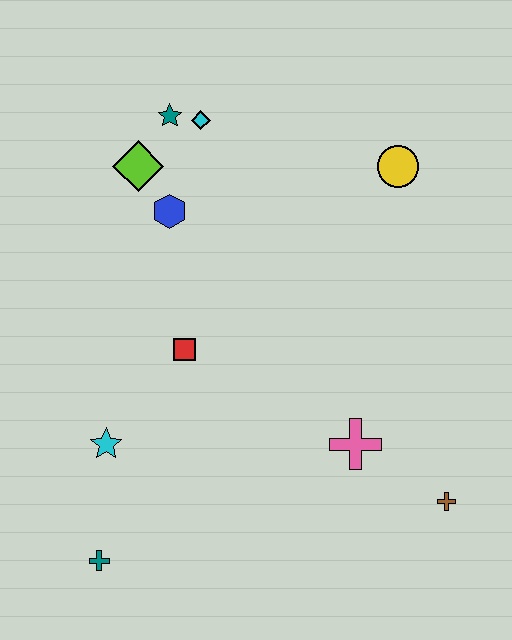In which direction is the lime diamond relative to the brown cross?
The lime diamond is above the brown cross.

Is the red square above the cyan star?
Yes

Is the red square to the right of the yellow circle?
No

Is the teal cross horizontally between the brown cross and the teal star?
No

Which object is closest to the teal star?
The cyan diamond is closest to the teal star.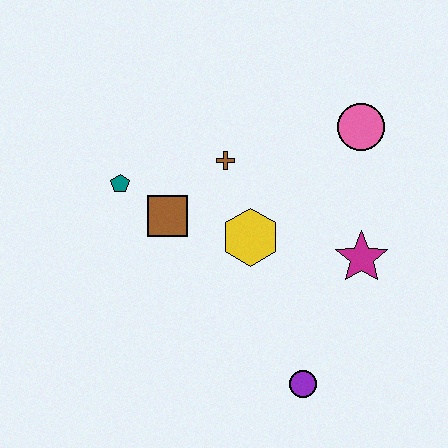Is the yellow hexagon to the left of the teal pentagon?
No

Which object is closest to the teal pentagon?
The brown square is closest to the teal pentagon.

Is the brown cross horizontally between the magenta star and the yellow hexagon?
No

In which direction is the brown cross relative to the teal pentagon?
The brown cross is to the right of the teal pentagon.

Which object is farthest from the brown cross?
The purple circle is farthest from the brown cross.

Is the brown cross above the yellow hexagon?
Yes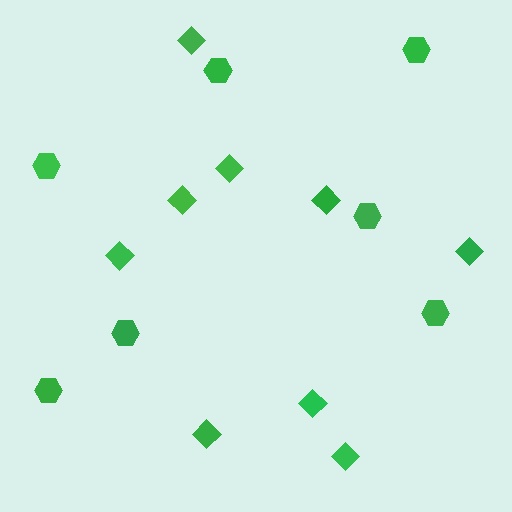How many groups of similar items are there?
There are 2 groups: one group of hexagons (7) and one group of diamonds (9).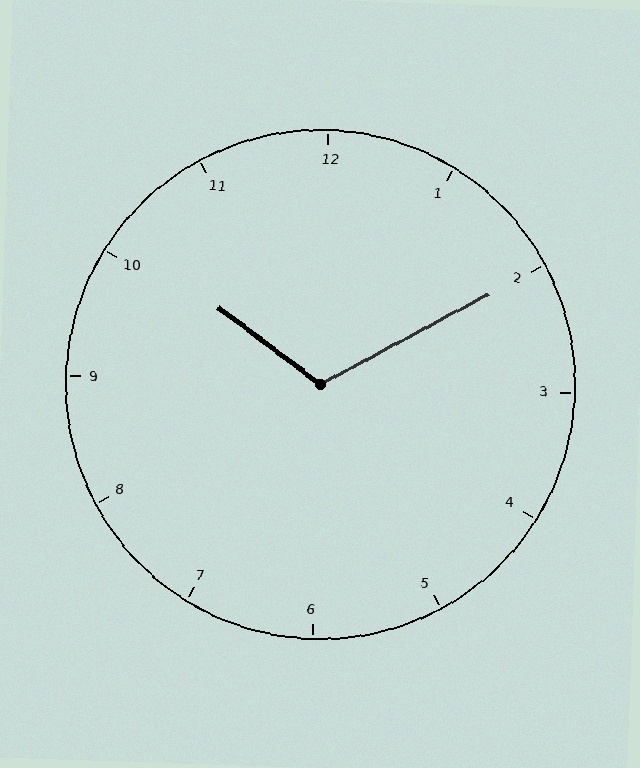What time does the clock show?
10:10.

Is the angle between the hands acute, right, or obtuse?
It is obtuse.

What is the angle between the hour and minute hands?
Approximately 115 degrees.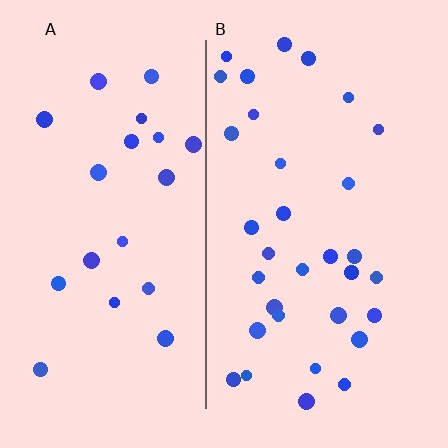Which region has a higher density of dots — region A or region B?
B (the right).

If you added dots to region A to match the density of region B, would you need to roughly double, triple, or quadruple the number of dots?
Approximately double.